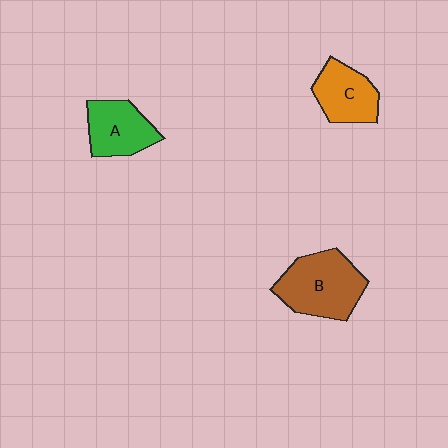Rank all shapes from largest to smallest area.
From largest to smallest: B (brown), A (green), C (orange).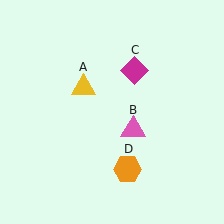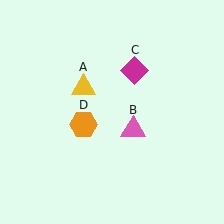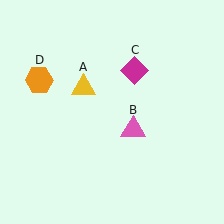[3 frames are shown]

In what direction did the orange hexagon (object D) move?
The orange hexagon (object D) moved up and to the left.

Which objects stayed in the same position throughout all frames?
Yellow triangle (object A) and pink triangle (object B) and magenta diamond (object C) remained stationary.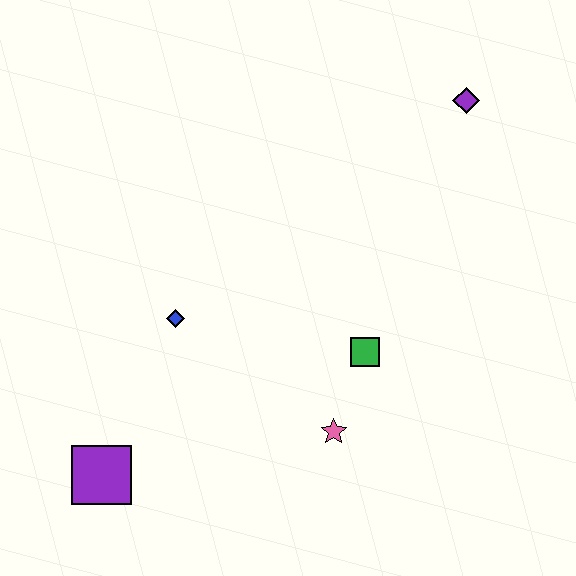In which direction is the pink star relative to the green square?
The pink star is below the green square.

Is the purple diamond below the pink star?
No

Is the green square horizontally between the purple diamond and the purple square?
Yes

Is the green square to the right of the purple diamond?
No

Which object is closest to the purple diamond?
The green square is closest to the purple diamond.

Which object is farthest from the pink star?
The purple diamond is farthest from the pink star.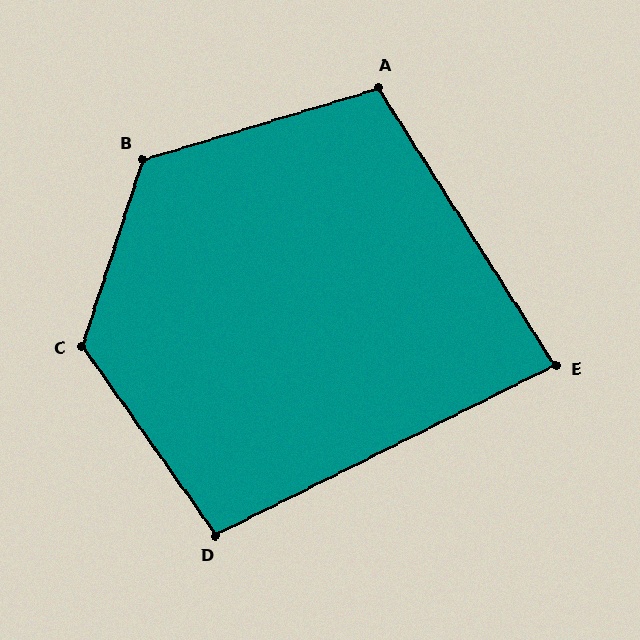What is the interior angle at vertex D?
Approximately 99 degrees (obtuse).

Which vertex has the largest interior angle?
C, at approximately 127 degrees.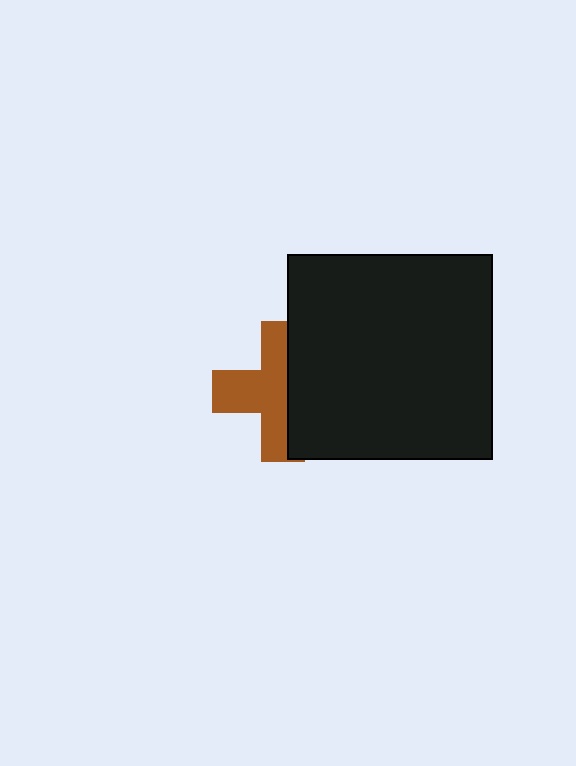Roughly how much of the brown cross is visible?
About half of it is visible (roughly 56%).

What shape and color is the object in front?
The object in front is a black square.